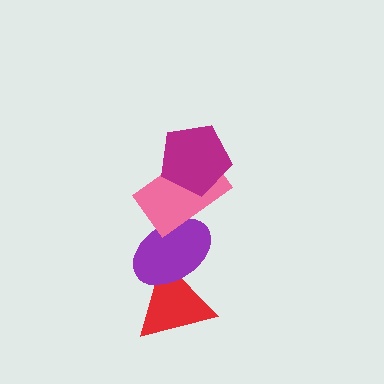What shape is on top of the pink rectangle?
The magenta pentagon is on top of the pink rectangle.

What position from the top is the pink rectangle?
The pink rectangle is 2nd from the top.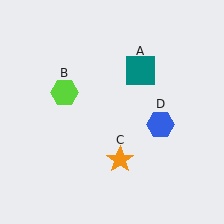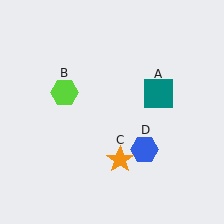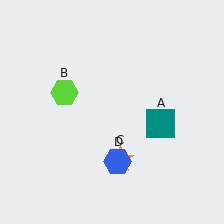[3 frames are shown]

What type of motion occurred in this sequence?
The teal square (object A), blue hexagon (object D) rotated clockwise around the center of the scene.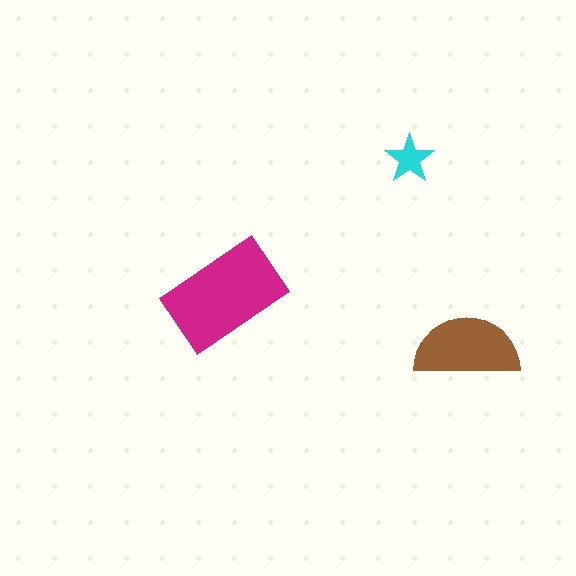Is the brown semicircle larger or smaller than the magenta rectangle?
Smaller.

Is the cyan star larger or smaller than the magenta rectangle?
Smaller.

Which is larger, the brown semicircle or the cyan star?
The brown semicircle.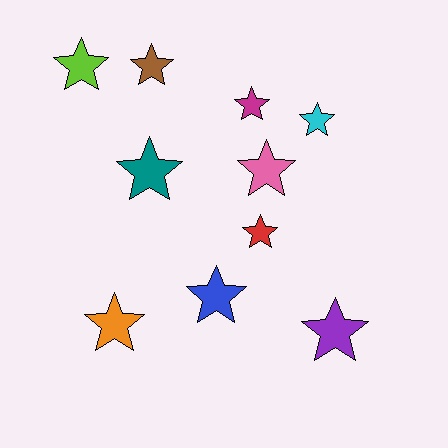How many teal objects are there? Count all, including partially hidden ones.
There is 1 teal object.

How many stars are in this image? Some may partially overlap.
There are 10 stars.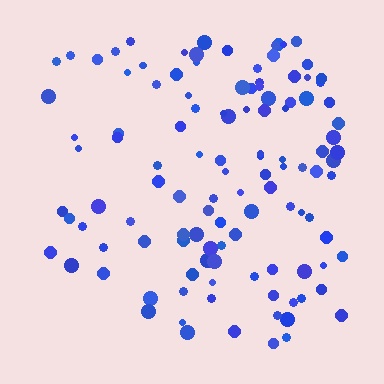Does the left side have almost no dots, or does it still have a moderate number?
Still a moderate number, just noticeably fewer than the right.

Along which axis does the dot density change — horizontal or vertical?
Horizontal.